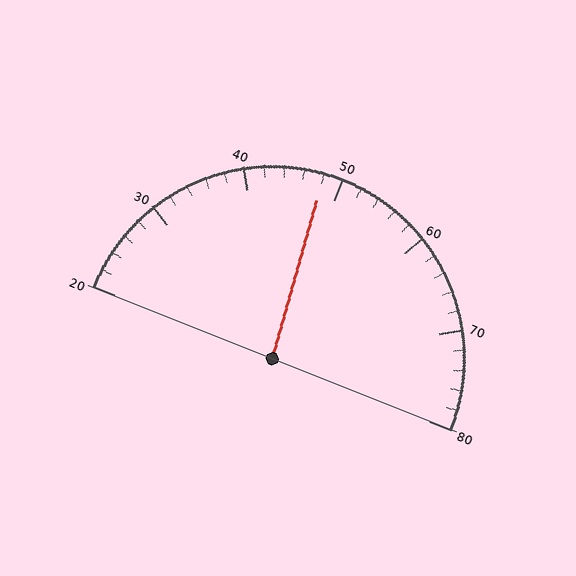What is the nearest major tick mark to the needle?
The nearest major tick mark is 50.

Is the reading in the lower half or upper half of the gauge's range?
The reading is in the lower half of the range (20 to 80).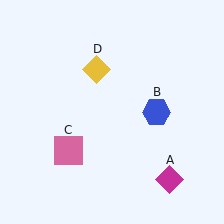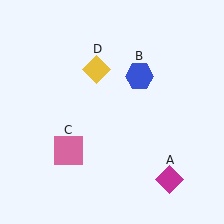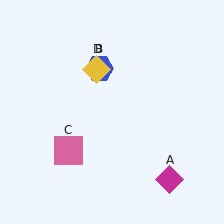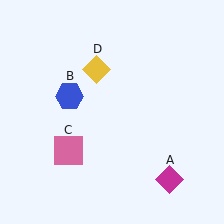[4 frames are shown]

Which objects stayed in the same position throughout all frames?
Magenta diamond (object A) and pink square (object C) and yellow diamond (object D) remained stationary.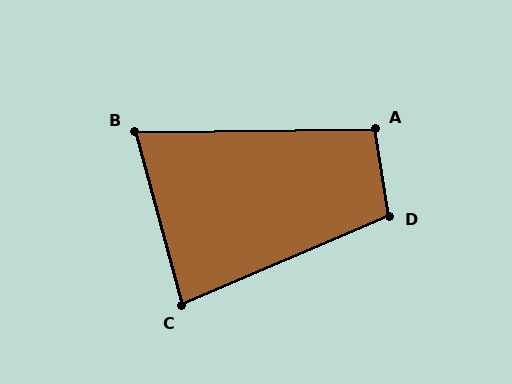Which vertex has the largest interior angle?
D, at approximately 104 degrees.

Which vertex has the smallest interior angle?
B, at approximately 76 degrees.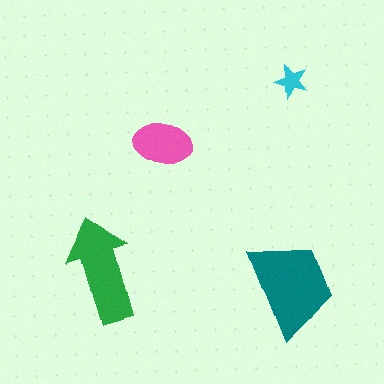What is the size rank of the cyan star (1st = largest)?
4th.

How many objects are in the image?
There are 4 objects in the image.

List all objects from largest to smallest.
The teal trapezoid, the green arrow, the pink ellipse, the cyan star.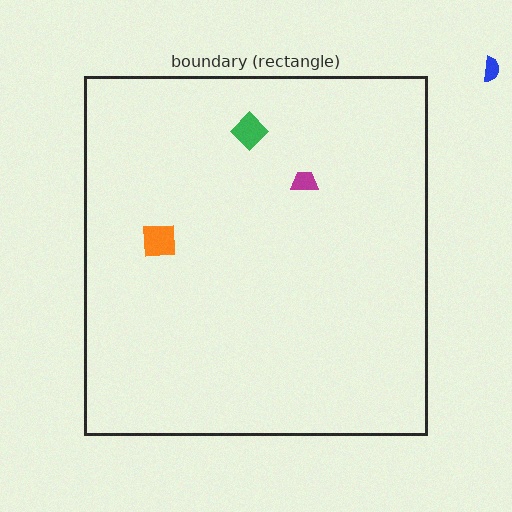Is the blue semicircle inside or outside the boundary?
Outside.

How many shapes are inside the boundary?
3 inside, 1 outside.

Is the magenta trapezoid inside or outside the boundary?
Inside.